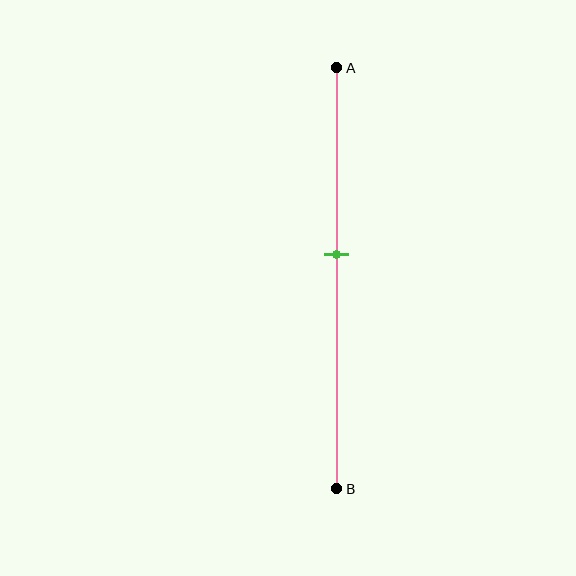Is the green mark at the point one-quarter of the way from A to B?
No, the mark is at about 45% from A, not at the 25% one-quarter point.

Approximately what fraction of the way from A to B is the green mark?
The green mark is approximately 45% of the way from A to B.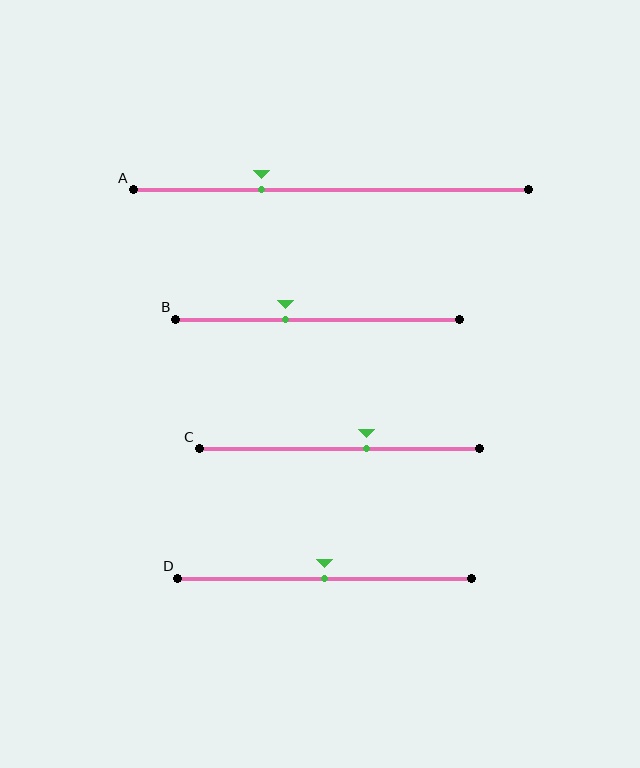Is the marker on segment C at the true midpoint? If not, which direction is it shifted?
No, the marker on segment C is shifted to the right by about 10% of the segment length.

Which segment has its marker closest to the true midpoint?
Segment D has its marker closest to the true midpoint.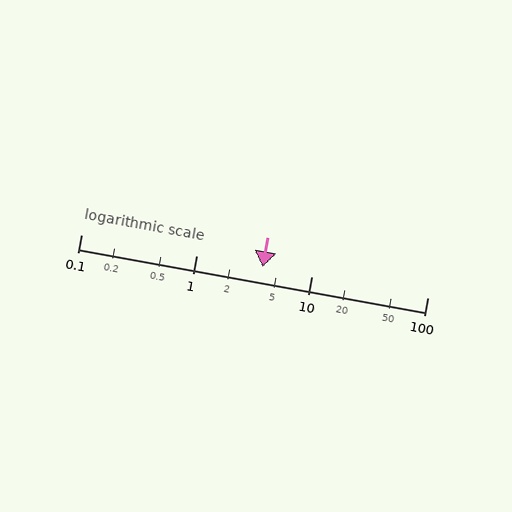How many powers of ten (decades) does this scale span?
The scale spans 3 decades, from 0.1 to 100.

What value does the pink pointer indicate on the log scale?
The pointer indicates approximately 3.7.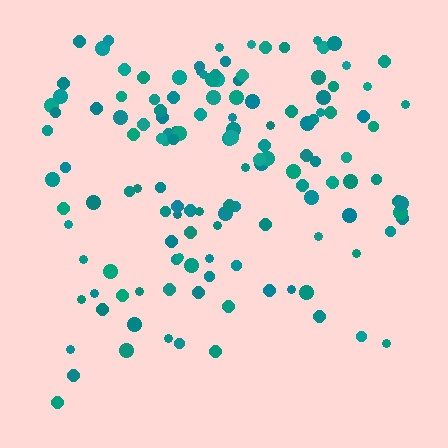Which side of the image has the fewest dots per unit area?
The bottom.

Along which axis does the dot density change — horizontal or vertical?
Vertical.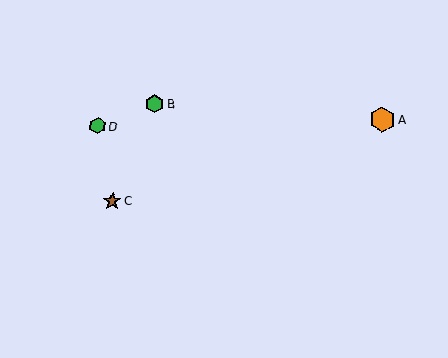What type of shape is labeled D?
Shape D is a green hexagon.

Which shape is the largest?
The orange hexagon (labeled A) is the largest.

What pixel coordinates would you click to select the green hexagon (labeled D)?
Click at (98, 126) to select the green hexagon D.